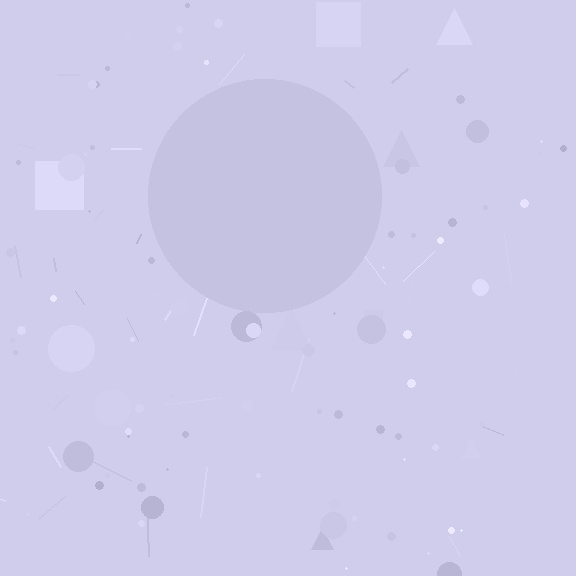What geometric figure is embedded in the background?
A circle is embedded in the background.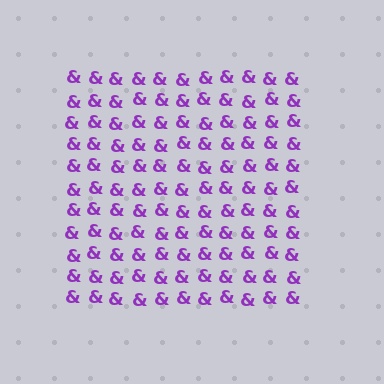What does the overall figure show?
The overall figure shows a square.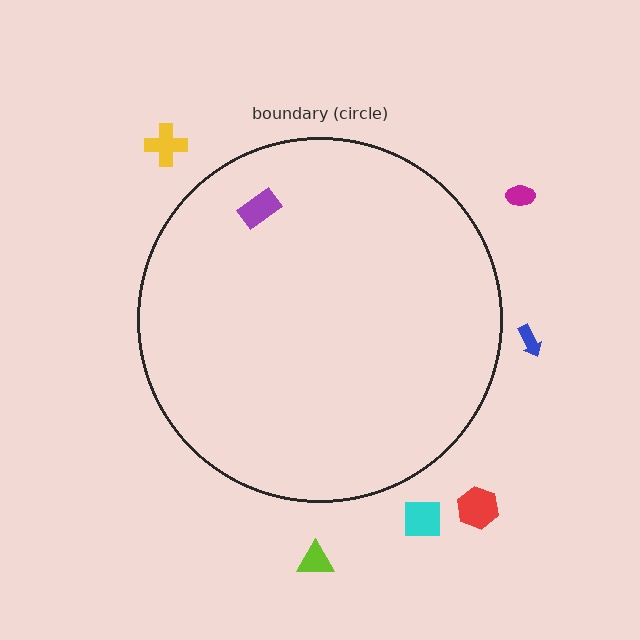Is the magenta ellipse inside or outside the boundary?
Outside.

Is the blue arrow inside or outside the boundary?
Outside.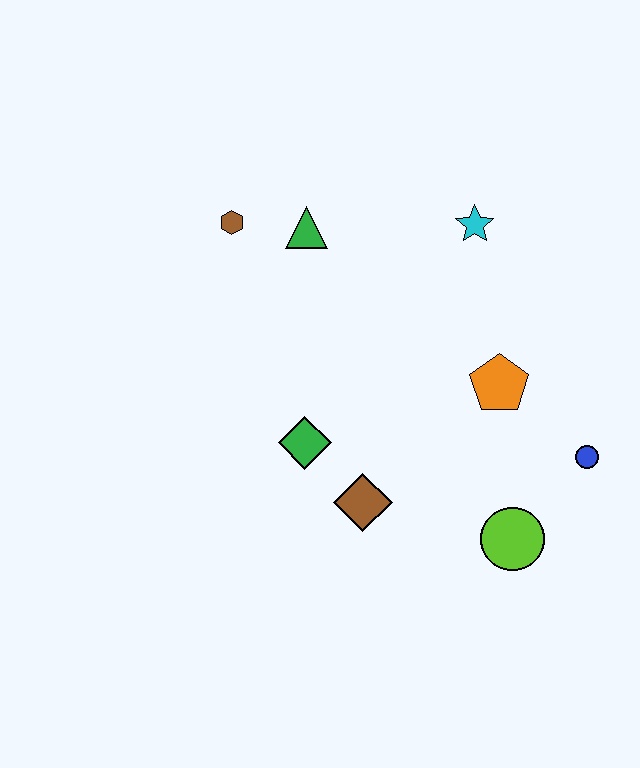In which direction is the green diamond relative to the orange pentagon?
The green diamond is to the left of the orange pentagon.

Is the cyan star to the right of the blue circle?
No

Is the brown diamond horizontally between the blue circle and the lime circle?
No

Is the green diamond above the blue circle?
Yes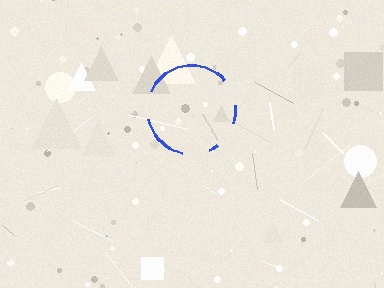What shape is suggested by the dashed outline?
The dashed outline suggests a circle.